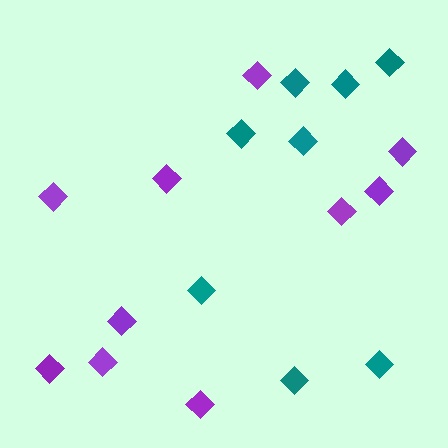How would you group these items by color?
There are 2 groups: one group of purple diamonds (10) and one group of teal diamonds (8).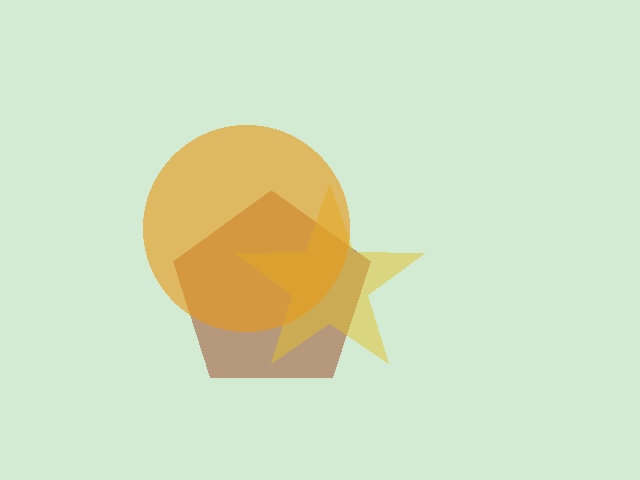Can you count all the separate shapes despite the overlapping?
Yes, there are 3 separate shapes.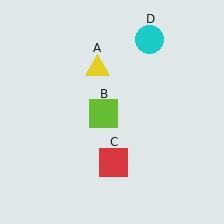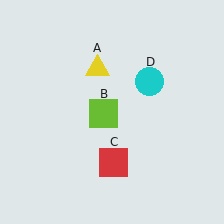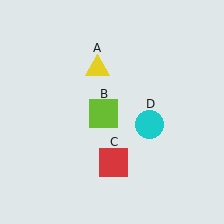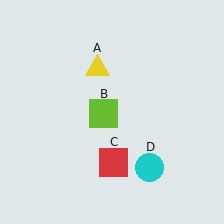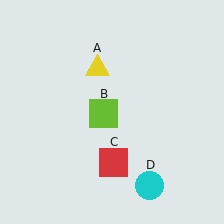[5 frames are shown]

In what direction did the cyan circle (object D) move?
The cyan circle (object D) moved down.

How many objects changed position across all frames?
1 object changed position: cyan circle (object D).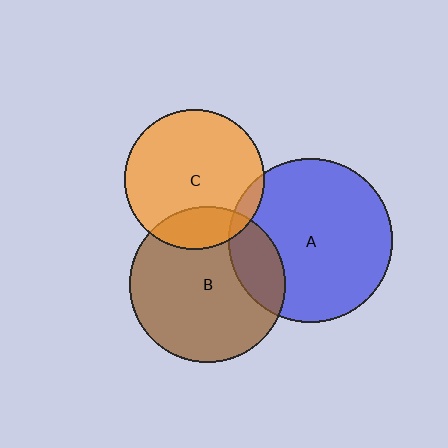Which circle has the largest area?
Circle A (blue).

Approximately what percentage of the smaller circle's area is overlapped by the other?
Approximately 20%.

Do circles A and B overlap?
Yes.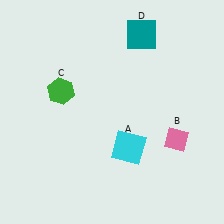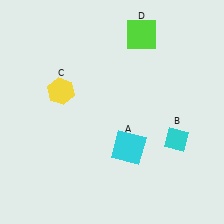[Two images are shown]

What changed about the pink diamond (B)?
In Image 1, B is pink. In Image 2, it changed to cyan.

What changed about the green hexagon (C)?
In Image 1, C is green. In Image 2, it changed to yellow.